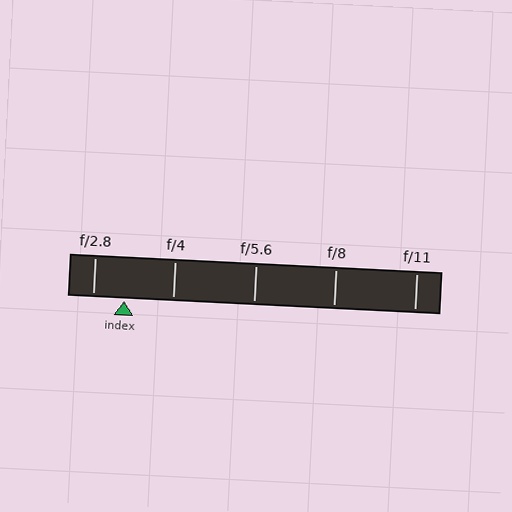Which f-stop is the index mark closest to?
The index mark is closest to f/2.8.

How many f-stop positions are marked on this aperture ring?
There are 5 f-stop positions marked.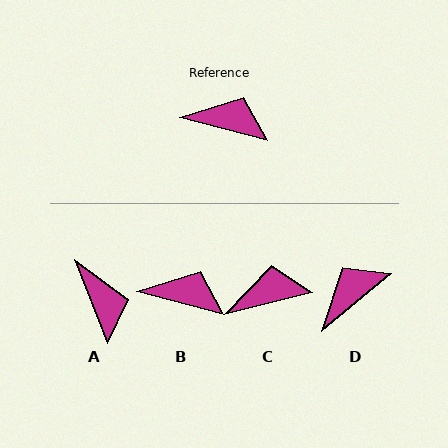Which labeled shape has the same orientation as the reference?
B.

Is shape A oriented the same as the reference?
No, it is off by about 54 degrees.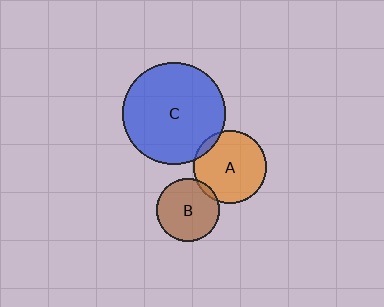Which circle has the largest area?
Circle C (blue).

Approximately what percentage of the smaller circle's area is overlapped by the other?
Approximately 5%.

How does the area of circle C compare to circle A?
Approximately 2.0 times.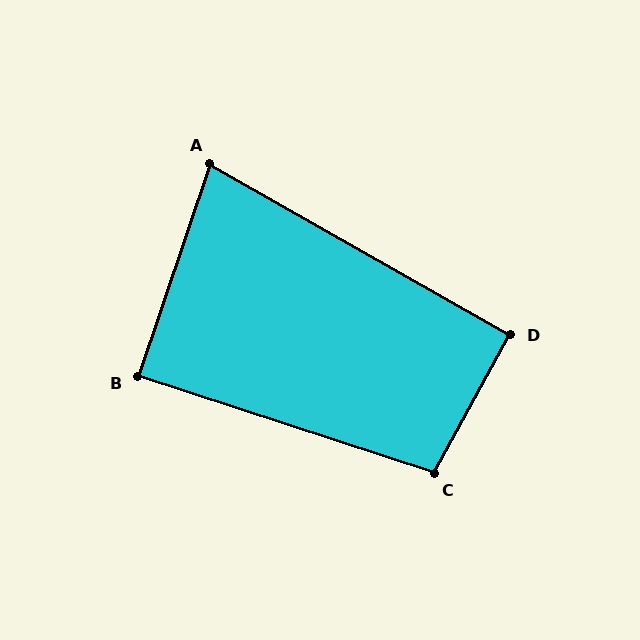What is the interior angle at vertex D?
Approximately 91 degrees (approximately right).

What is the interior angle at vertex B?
Approximately 89 degrees (approximately right).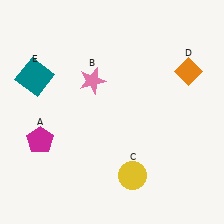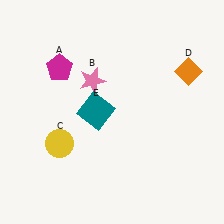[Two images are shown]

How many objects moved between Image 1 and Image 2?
3 objects moved between the two images.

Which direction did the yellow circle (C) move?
The yellow circle (C) moved left.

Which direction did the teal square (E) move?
The teal square (E) moved right.